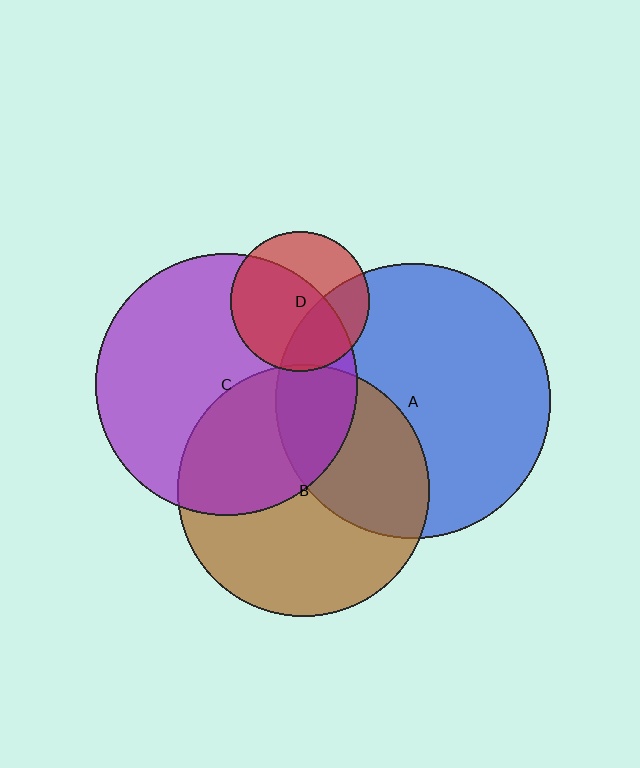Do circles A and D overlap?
Yes.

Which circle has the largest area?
Circle A (blue).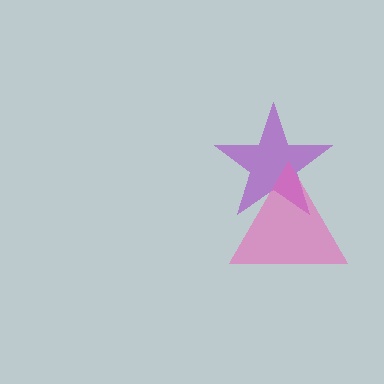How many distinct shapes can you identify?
There are 2 distinct shapes: a purple star, a pink triangle.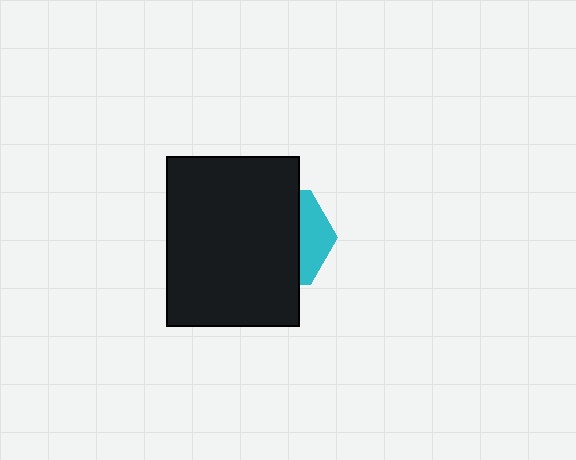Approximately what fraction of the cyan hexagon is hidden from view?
Roughly 70% of the cyan hexagon is hidden behind the black rectangle.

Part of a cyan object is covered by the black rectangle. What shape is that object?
It is a hexagon.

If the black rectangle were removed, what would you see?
You would see the complete cyan hexagon.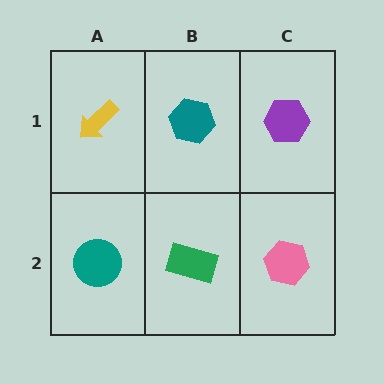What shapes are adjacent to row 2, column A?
A yellow arrow (row 1, column A), a green rectangle (row 2, column B).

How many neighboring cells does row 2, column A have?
2.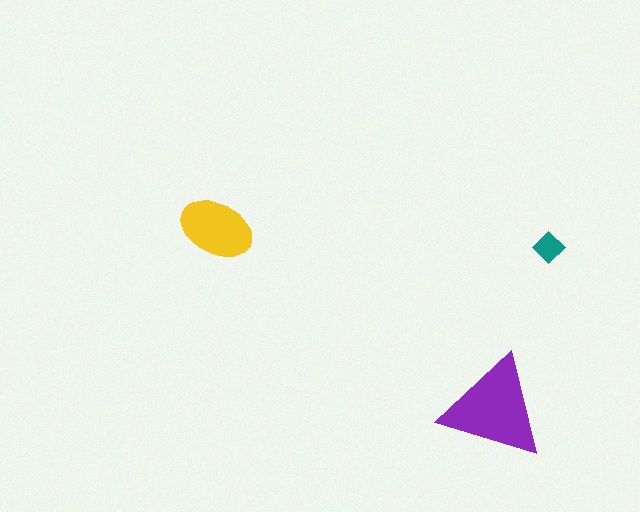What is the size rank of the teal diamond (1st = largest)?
3rd.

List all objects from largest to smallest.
The purple triangle, the yellow ellipse, the teal diamond.